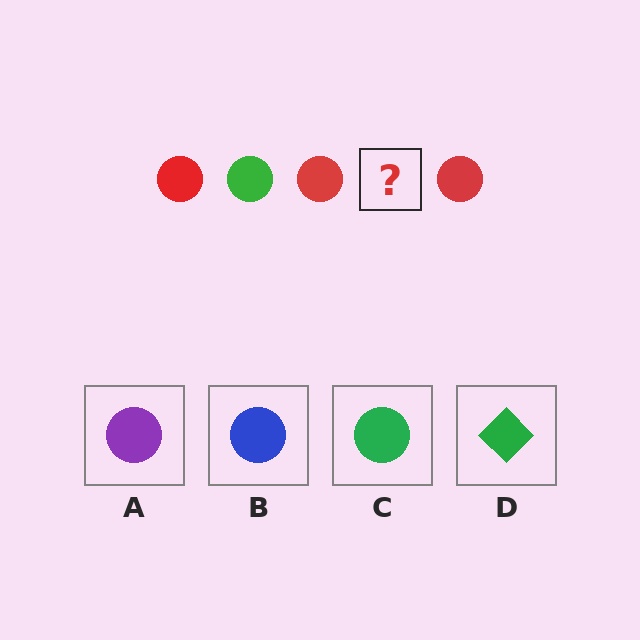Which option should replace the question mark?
Option C.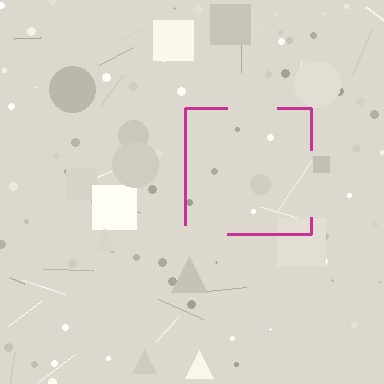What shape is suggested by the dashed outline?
The dashed outline suggests a square.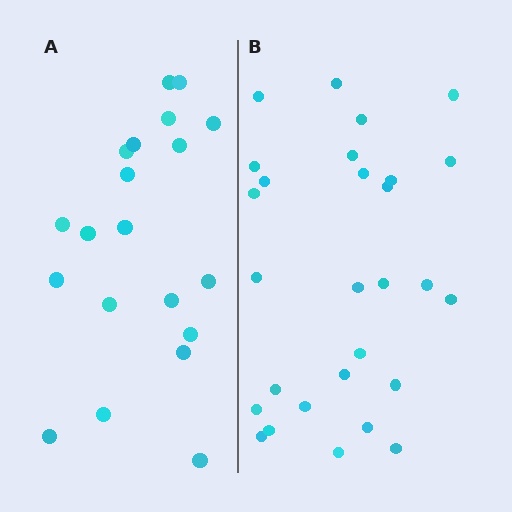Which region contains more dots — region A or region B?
Region B (the right region) has more dots.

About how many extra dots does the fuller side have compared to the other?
Region B has roughly 8 or so more dots than region A.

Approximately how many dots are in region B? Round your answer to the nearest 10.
About 30 dots. (The exact count is 28, which rounds to 30.)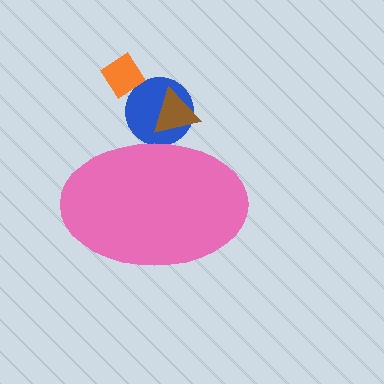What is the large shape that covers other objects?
A pink ellipse.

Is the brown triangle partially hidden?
Yes, the brown triangle is partially hidden behind the pink ellipse.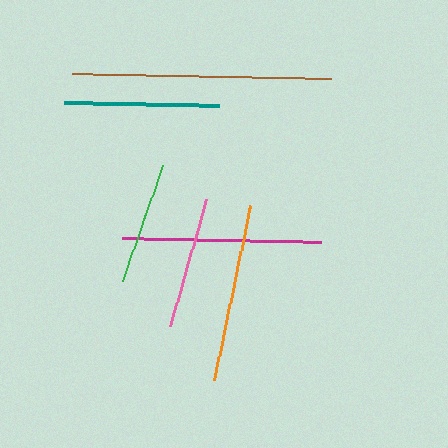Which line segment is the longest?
The brown line is the longest at approximately 259 pixels.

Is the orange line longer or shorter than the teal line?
The orange line is longer than the teal line.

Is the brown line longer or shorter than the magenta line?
The brown line is longer than the magenta line.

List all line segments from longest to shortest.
From longest to shortest: brown, magenta, orange, teal, pink, green.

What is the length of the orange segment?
The orange segment is approximately 179 pixels long.